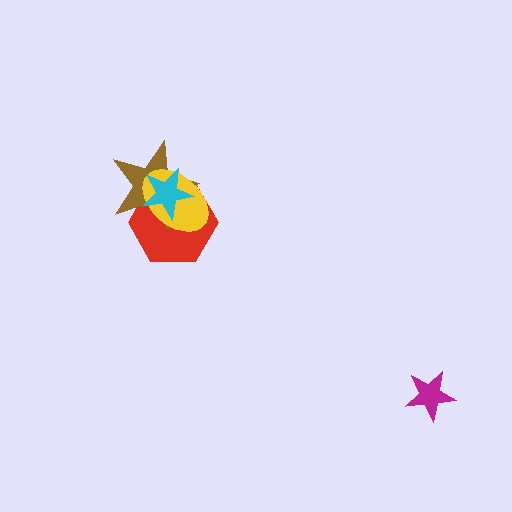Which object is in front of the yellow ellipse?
The cyan star is in front of the yellow ellipse.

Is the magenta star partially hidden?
No, no other shape covers it.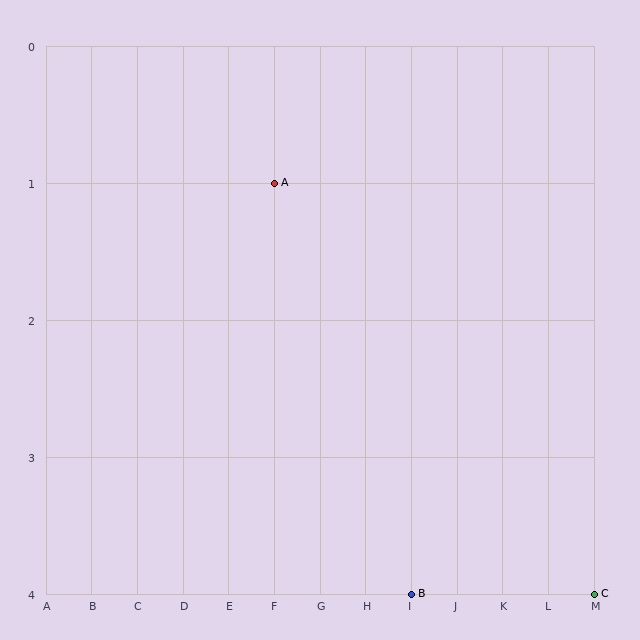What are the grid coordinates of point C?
Point C is at grid coordinates (M, 4).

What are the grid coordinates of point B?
Point B is at grid coordinates (I, 4).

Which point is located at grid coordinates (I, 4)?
Point B is at (I, 4).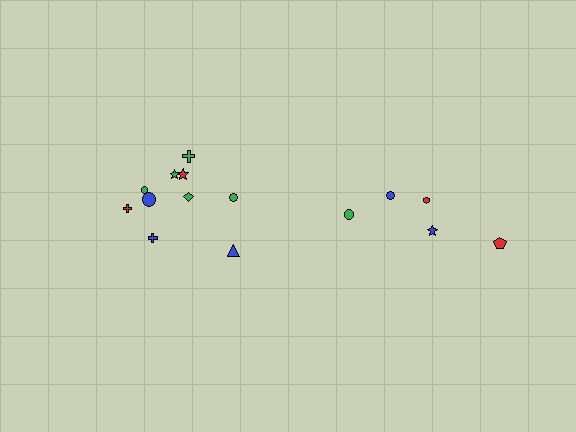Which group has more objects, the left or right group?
The left group.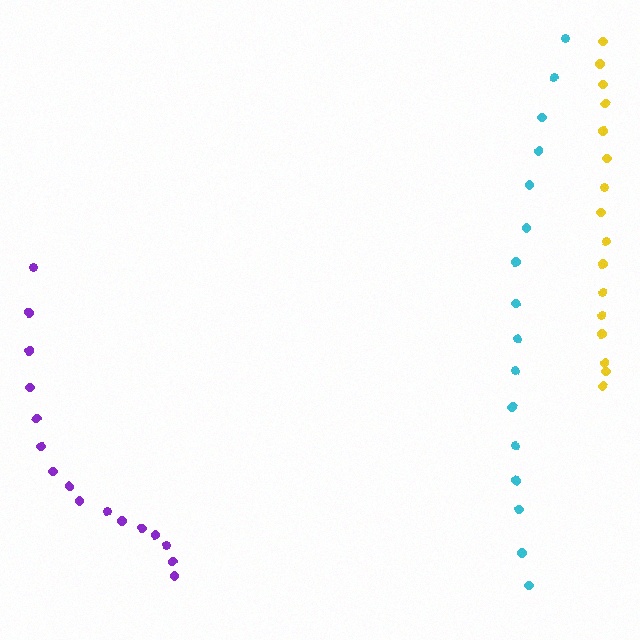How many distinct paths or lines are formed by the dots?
There are 3 distinct paths.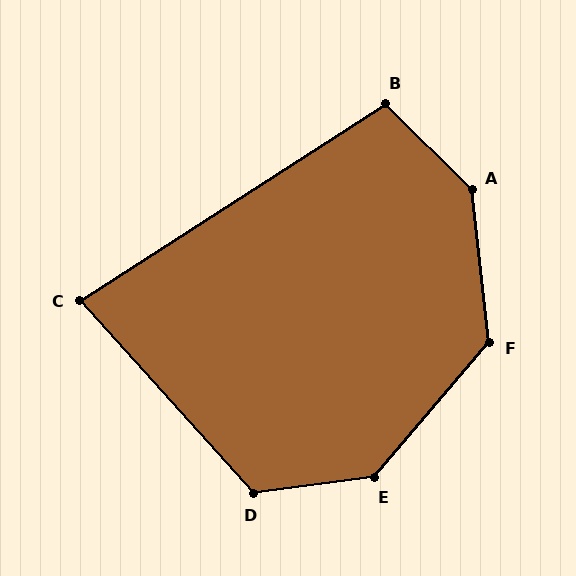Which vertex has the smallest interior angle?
C, at approximately 81 degrees.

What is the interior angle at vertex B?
Approximately 102 degrees (obtuse).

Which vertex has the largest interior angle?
A, at approximately 141 degrees.